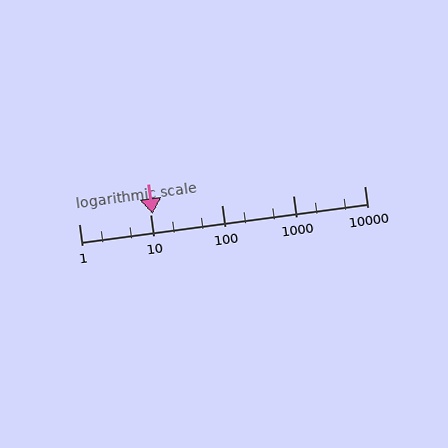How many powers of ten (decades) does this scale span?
The scale spans 4 decades, from 1 to 10000.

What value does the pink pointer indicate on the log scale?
The pointer indicates approximately 11.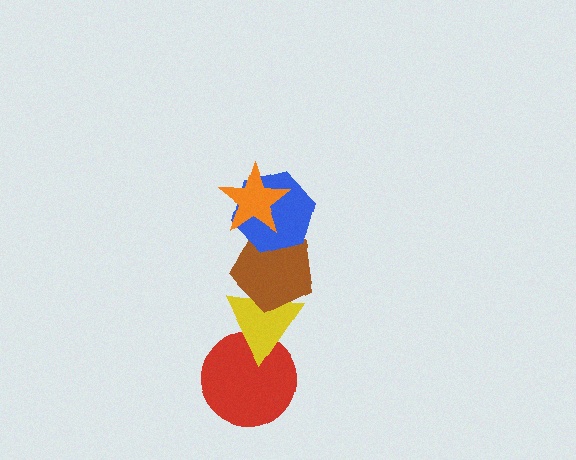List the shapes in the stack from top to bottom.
From top to bottom: the orange star, the blue hexagon, the brown pentagon, the yellow triangle, the red circle.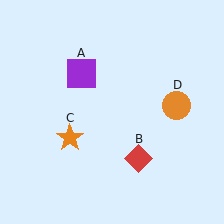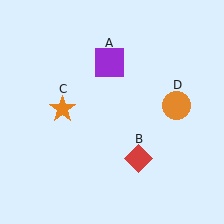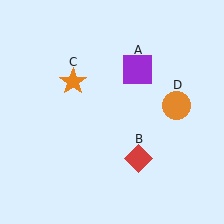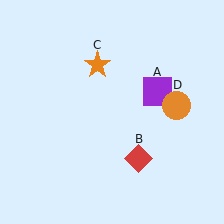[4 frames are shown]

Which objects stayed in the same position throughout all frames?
Red diamond (object B) and orange circle (object D) remained stationary.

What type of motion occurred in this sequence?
The purple square (object A), orange star (object C) rotated clockwise around the center of the scene.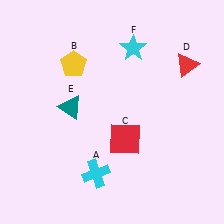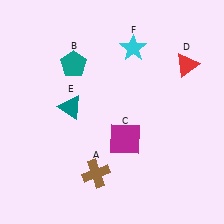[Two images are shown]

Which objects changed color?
A changed from cyan to brown. B changed from yellow to teal. C changed from red to magenta.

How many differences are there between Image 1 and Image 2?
There are 3 differences between the two images.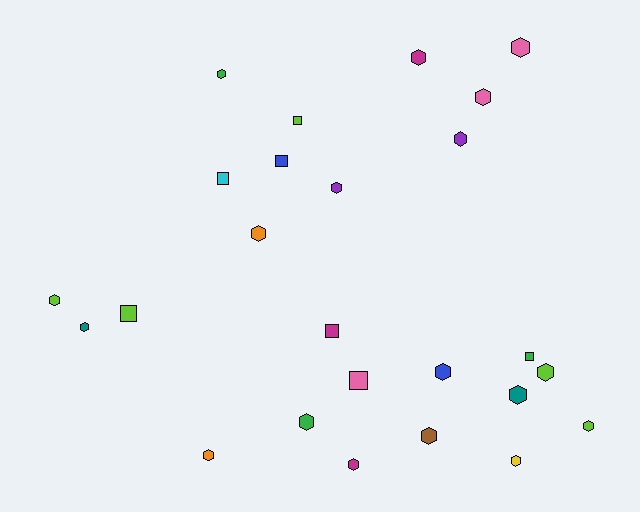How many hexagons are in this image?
There are 18 hexagons.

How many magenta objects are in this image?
There are 3 magenta objects.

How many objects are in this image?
There are 25 objects.